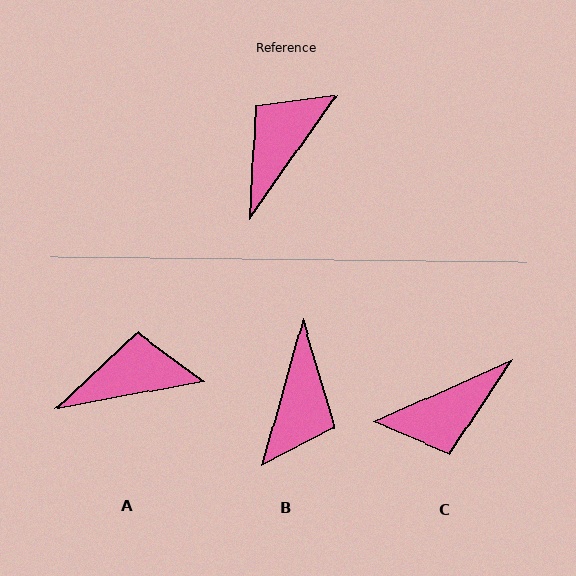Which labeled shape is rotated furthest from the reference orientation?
B, about 160 degrees away.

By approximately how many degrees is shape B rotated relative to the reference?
Approximately 160 degrees clockwise.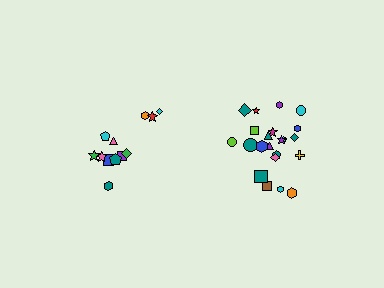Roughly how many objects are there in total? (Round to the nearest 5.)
Roughly 35 objects in total.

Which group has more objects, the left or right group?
The right group.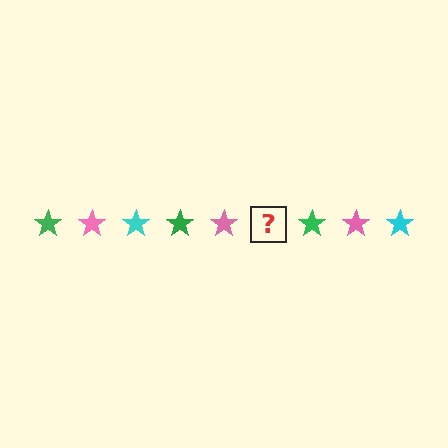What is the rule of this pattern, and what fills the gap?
The rule is that the pattern cycles through green, pink, cyan stars. The gap should be filled with a cyan star.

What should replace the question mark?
The question mark should be replaced with a cyan star.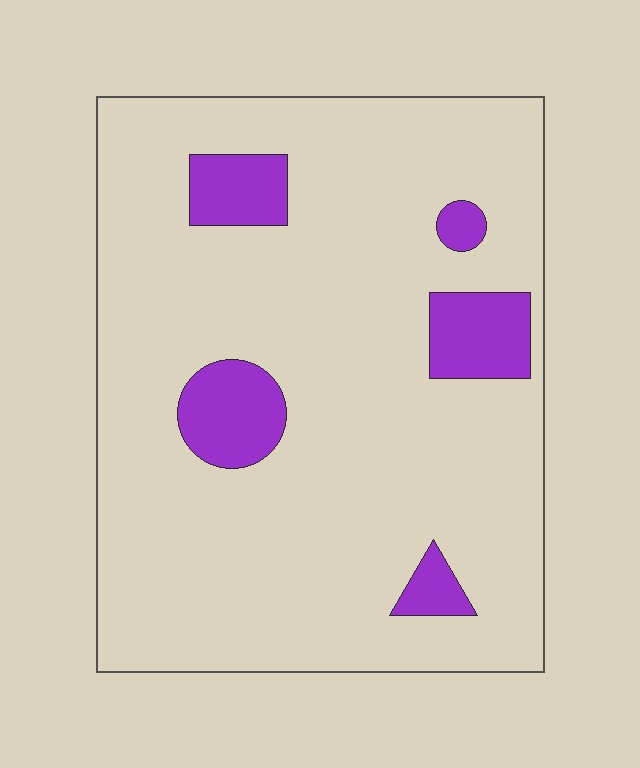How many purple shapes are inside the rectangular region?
5.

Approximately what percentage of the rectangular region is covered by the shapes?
Approximately 10%.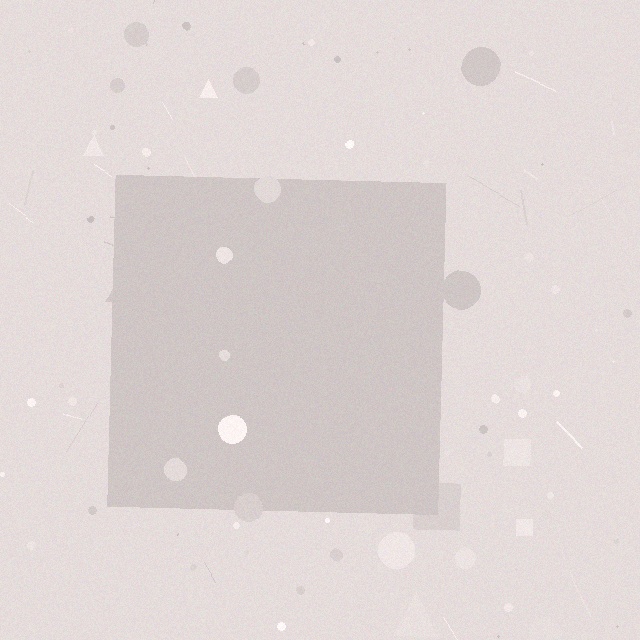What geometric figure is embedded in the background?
A square is embedded in the background.